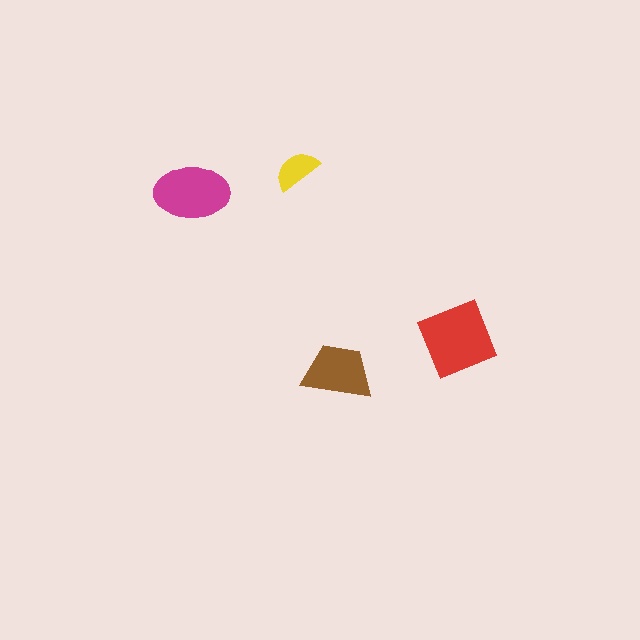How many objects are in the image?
There are 4 objects in the image.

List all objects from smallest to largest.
The yellow semicircle, the brown trapezoid, the magenta ellipse, the red diamond.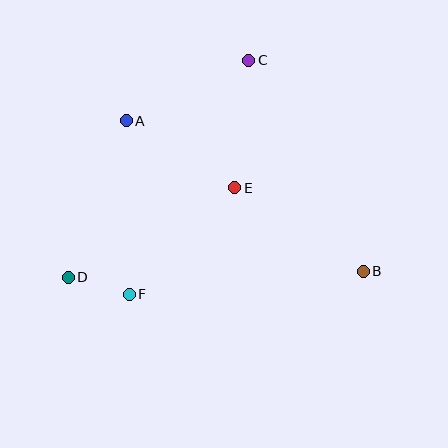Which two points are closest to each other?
Points D and F are closest to each other.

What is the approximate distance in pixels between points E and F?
The distance between E and F is approximately 150 pixels.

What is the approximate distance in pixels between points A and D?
The distance between A and D is approximately 167 pixels.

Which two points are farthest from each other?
Points B and D are farthest from each other.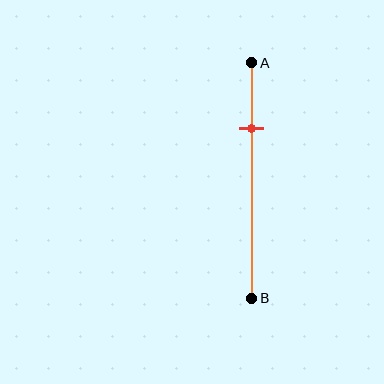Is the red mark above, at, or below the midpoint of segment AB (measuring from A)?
The red mark is above the midpoint of segment AB.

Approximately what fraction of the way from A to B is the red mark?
The red mark is approximately 30% of the way from A to B.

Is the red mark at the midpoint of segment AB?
No, the mark is at about 30% from A, not at the 50% midpoint.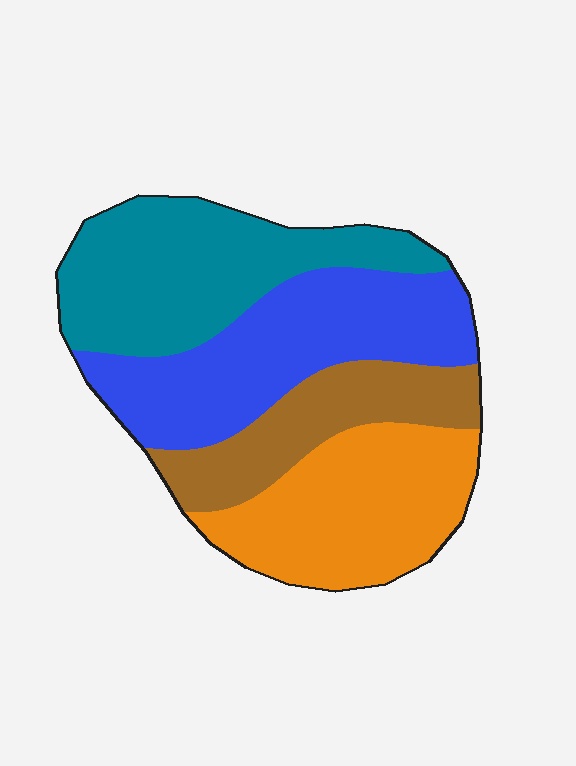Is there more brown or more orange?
Orange.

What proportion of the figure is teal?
Teal takes up about one quarter (1/4) of the figure.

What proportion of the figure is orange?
Orange takes up about one quarter (1/4) of the figure.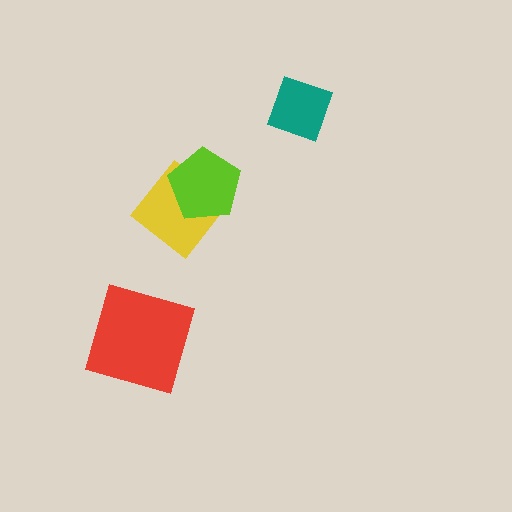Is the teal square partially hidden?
No, no other shape covers it.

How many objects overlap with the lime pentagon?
1 object overlaps with the lime pentagon.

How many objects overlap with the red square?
0 objects overlap with the red square.